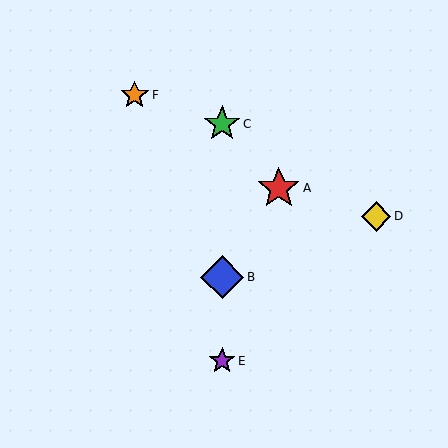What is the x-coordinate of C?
Object C is at x≈222.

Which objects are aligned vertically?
Objects B, C, E are aligned vertically.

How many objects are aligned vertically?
3 objects (B, C, E) are aligned vertically.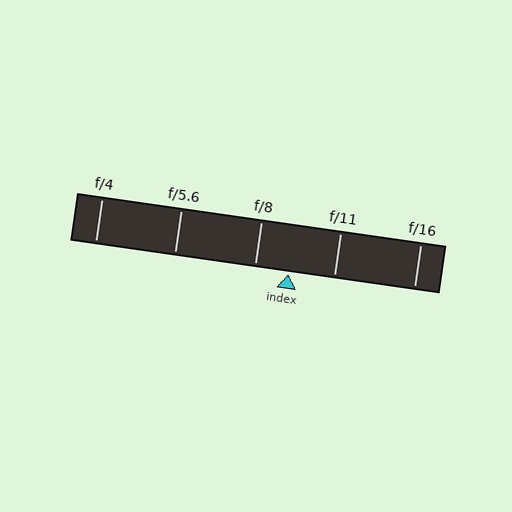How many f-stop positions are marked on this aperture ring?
There are 5 f-stop positions marked.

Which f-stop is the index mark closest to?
The index mark is closest to f/8.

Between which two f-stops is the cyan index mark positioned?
The index mark is between f/8 and f/11.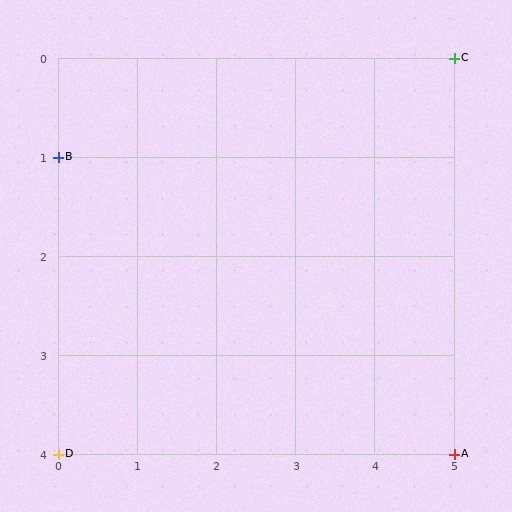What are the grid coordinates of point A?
Point A is at grid coordinates (5, 4).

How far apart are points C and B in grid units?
Points C and B are 5 columns and 1 row apart (about 5.1 grid units diagonally).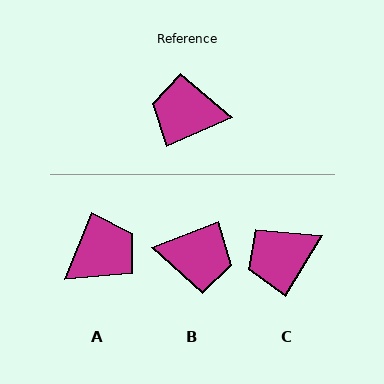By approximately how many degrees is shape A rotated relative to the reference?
Approximately 135 degrees clockwise.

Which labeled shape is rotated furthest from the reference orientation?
B, about 178 degrees away.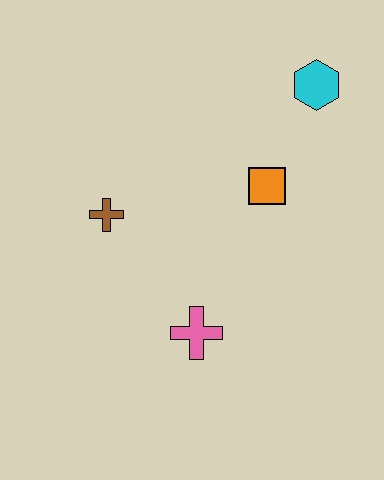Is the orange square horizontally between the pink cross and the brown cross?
No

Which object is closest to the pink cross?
The brown cross is closest to the pink cross.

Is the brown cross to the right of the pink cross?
No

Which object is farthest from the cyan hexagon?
The pink cross is farthest from the cyan hexagon.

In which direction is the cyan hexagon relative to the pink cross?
The cyan hexagon is above the pink cross.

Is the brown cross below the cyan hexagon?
Yes